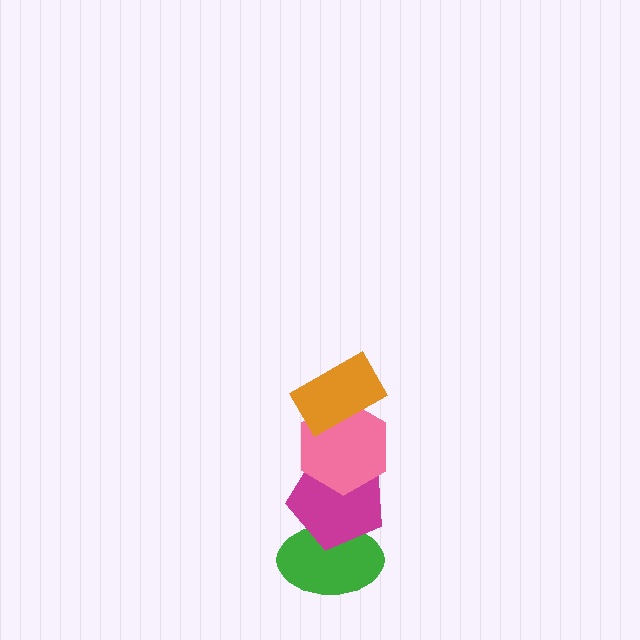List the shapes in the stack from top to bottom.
From top to bottom: the orange rectangle, the pink hexagon, the magenta pentagon, the green ellipse.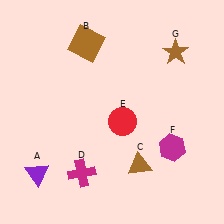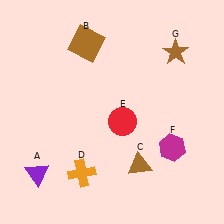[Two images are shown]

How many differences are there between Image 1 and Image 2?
There is 1 difference between the two images.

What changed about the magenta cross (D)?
In Image 1, D is magenta. In Image 2, it changed to orange.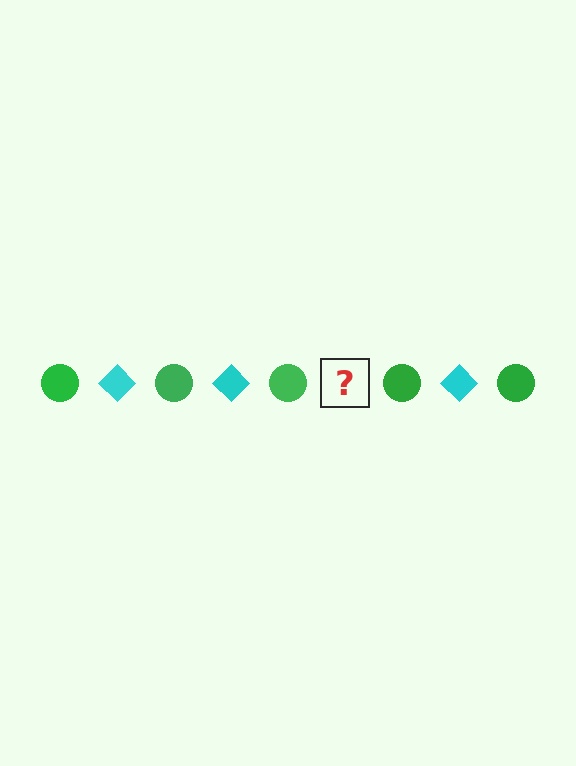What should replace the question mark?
The question mark should be replaced with a cyan diamond.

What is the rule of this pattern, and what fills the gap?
The rule is that the pattern alternates between green circle and cyan diamond. The gap should be filled with a cyan diamond.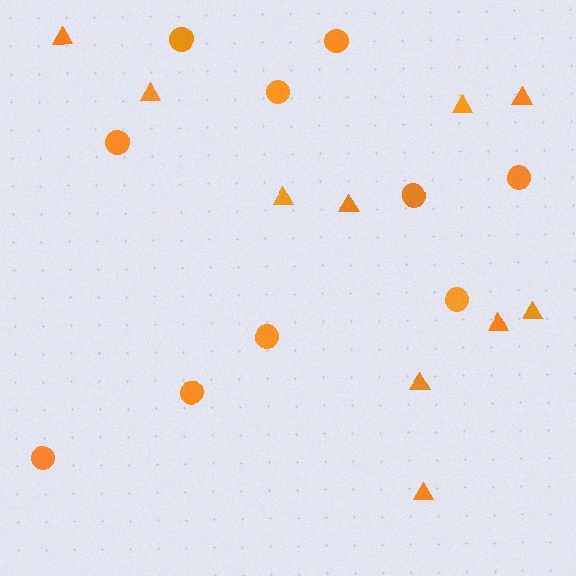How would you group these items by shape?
There are 2 groups: one group of circles (10) and one group of triangles (10).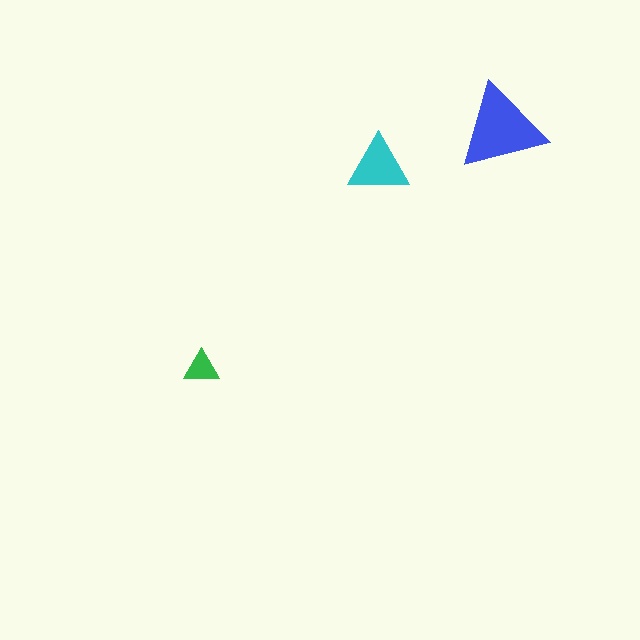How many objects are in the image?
There are 3 objects in the image.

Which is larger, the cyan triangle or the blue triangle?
The blue one.